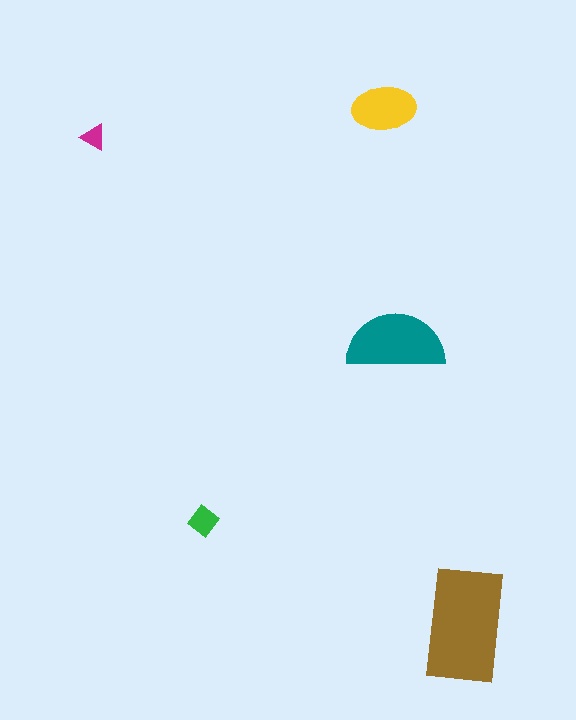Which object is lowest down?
The brown rectangle is bottommost.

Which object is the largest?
The brown rectangle.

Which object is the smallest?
The magenta triangle.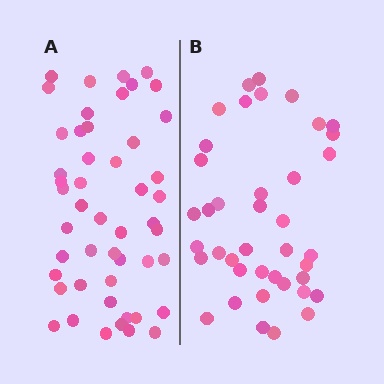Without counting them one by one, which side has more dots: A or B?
Region A (the left region) has more dots.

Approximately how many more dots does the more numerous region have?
Region A has roughly 8 or so more dots than region B.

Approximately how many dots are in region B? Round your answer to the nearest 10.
About 40 dots.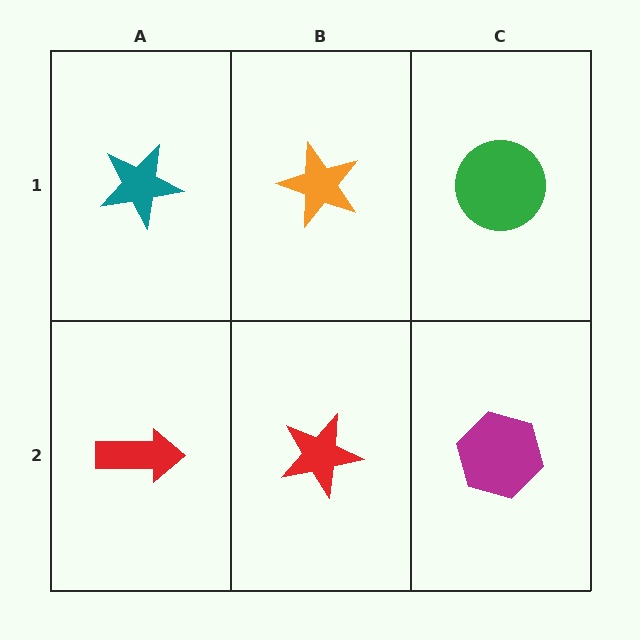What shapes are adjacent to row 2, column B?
An orange star (row 1, column B), a red arrow (row 2, column A), a magenta hexagon (row 2, column C).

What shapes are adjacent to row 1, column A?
A red arrow (row 2, column A), an orange star (row 1, column B).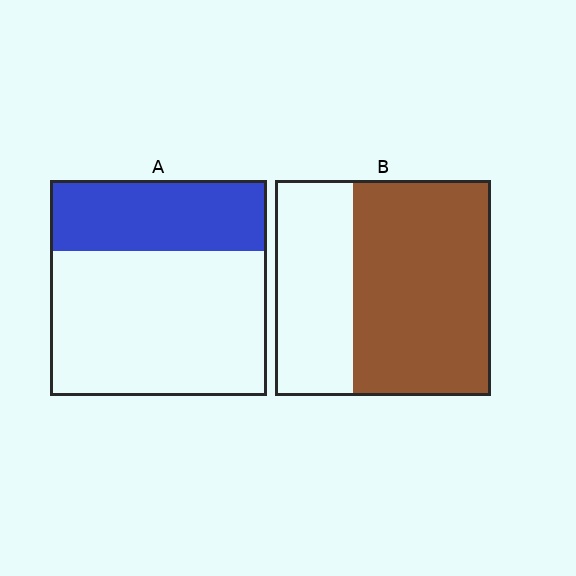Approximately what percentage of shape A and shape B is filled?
A is approximately 35% and B is approximately 65%.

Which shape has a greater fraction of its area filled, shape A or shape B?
Shape B.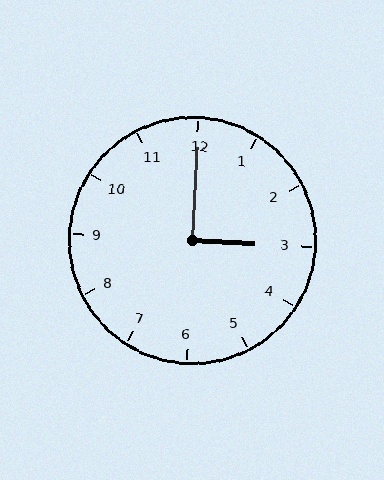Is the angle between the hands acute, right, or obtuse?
It is right.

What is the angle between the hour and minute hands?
Approximately 90 degrees.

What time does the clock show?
3:00.